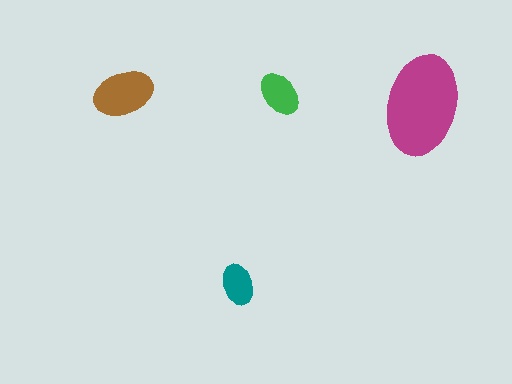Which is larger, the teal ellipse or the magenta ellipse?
The magenta one.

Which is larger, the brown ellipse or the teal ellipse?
The brown one.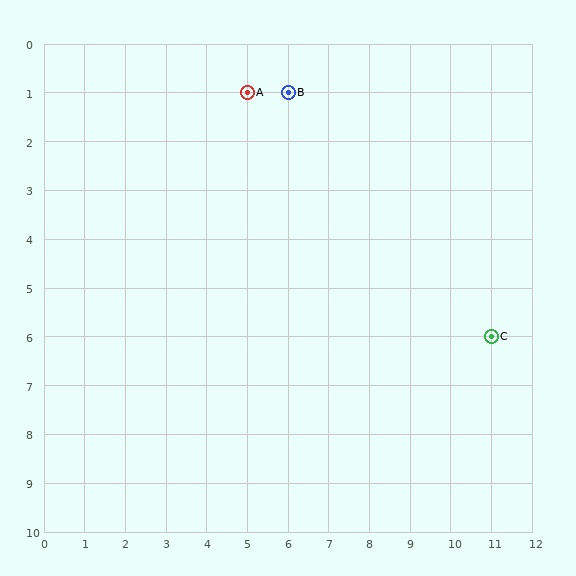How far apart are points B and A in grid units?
Points B and A are 1 column apart.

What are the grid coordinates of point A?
Point A is at grid coordinates (5, 1).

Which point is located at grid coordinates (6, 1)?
Point B is at (6, 1).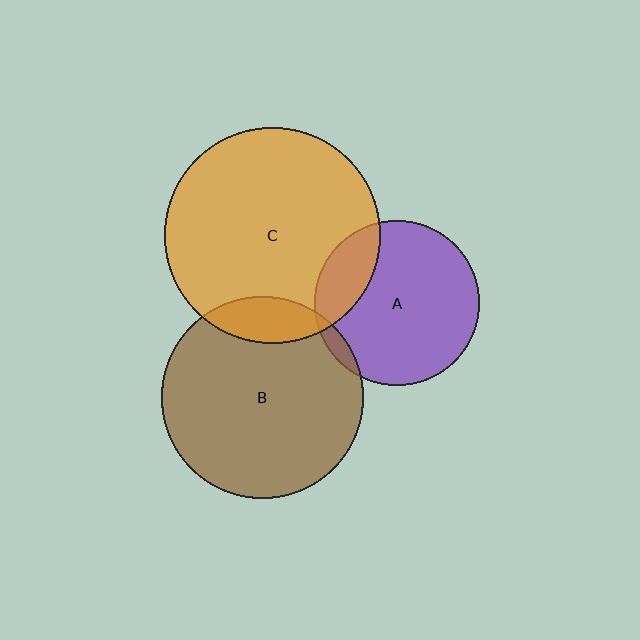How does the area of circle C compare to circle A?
Approximately 1.7 times.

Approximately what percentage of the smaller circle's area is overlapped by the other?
Approximately 15%.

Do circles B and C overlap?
Yes.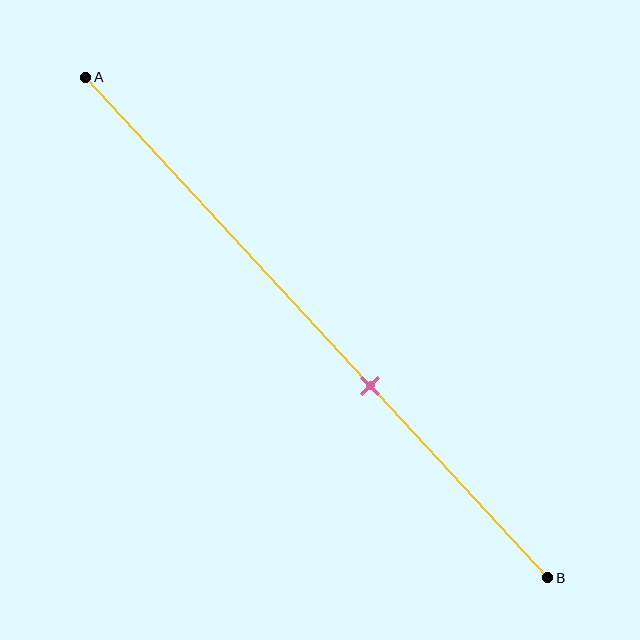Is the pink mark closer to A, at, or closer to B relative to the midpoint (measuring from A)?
The pink mark is closer to point B than the midpoint of segment AB.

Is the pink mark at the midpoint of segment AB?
No, the mark is at about 60% from A, not at the 50% midpoint.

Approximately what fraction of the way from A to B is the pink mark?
The pink mark is approximately 60% of the way from A to B.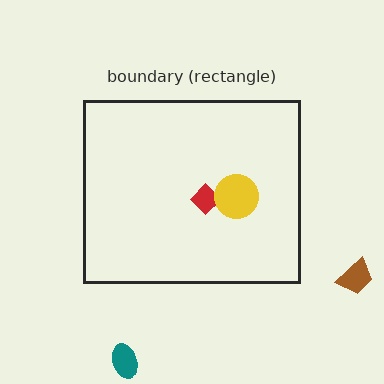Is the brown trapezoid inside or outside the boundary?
Outside.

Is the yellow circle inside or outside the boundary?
Inside.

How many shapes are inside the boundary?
2 inside, 2 outside.